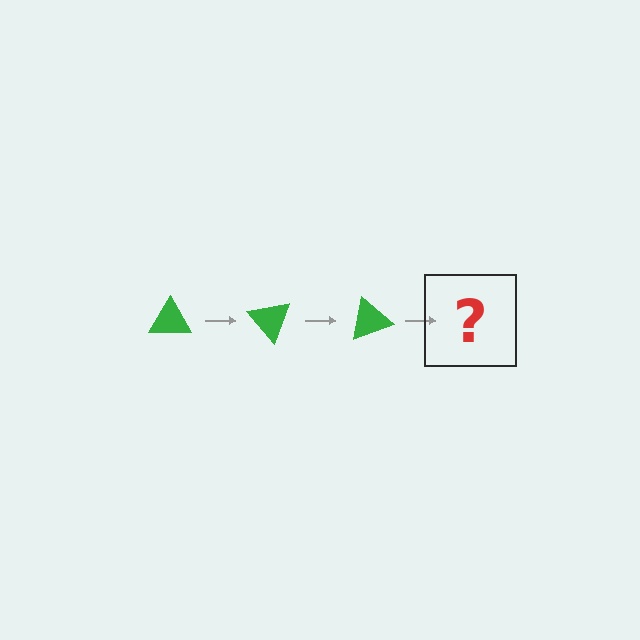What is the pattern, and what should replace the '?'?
The pattern is that the triangle rotates 50 degrees each step. The '?' should be a green triangle rotated 150 degrees.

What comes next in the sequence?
The next element should be a green triangle rotated 150 degrees.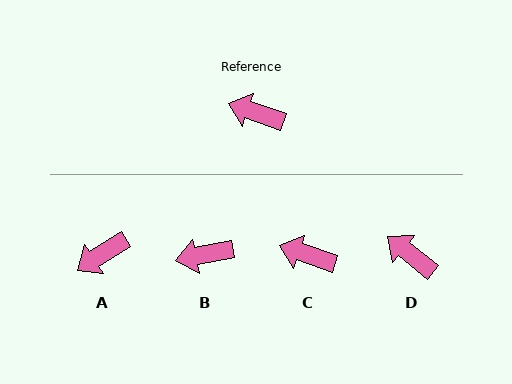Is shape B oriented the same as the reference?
No, it is off by about 30 degrees.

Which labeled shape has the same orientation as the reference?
C.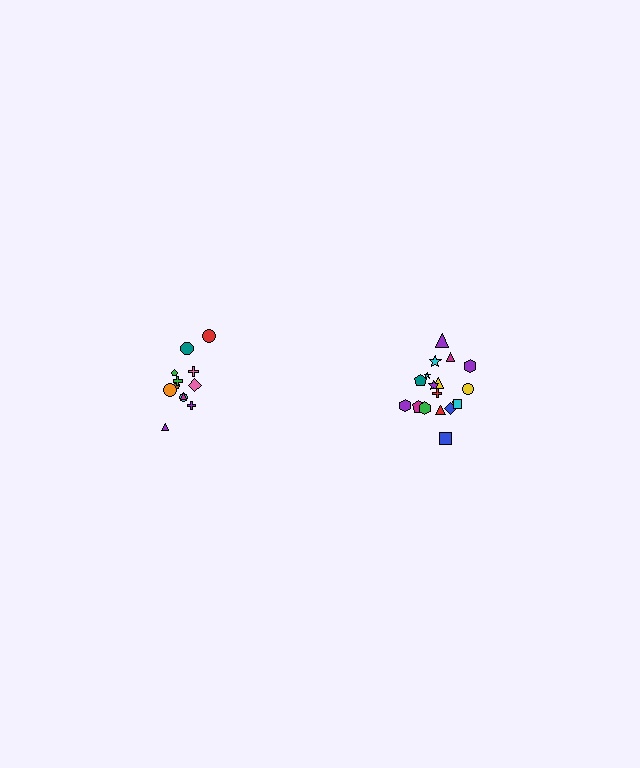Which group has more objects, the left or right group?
The right group.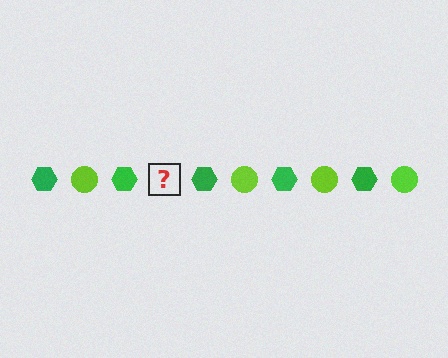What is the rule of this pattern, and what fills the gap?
The rule is that the pattern alternates between green hexagon and lime circle. The gap should be filled with a lime circle.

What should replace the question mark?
The question mark should be replaced with a lime circle.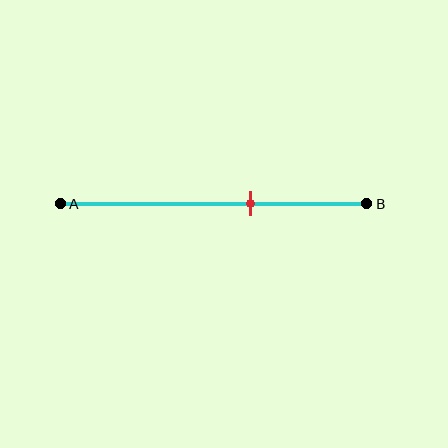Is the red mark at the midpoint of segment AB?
No, the mark is at about 60% from A, not at the 50% midpoint.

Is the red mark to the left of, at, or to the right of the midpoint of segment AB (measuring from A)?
The red mark is to the right of the midpoint of segment AB.